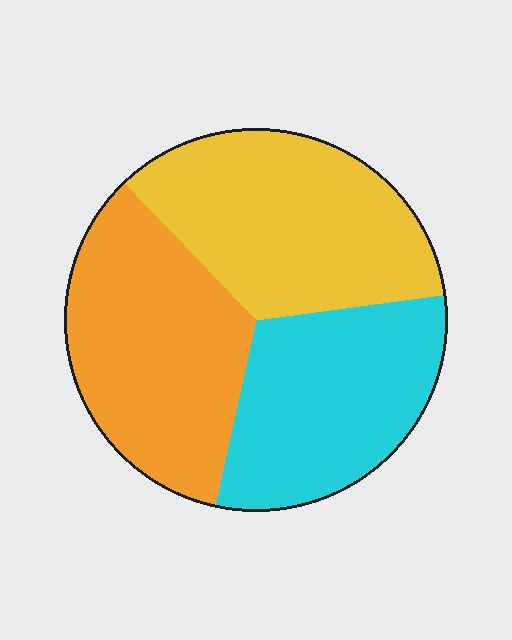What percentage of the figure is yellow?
Yellow covers 35% of the figure.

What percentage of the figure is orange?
Orange covers 34% of the figure.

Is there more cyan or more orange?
Orange.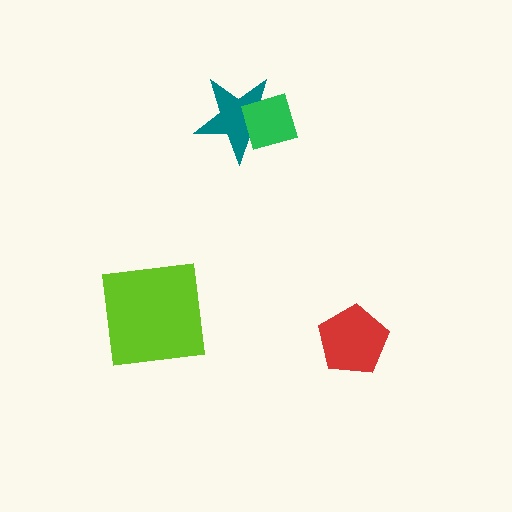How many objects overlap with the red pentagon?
0 objects overlap with the red pentagon.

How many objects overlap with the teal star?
1 object overlaps with the teal star.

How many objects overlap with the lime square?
0 objects overlap with the lime square.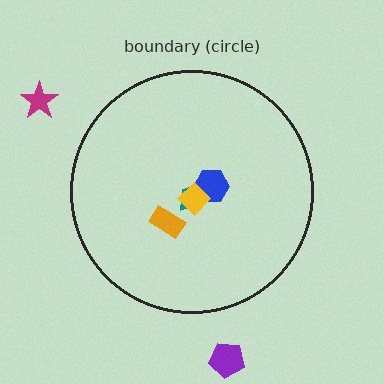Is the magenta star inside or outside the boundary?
Outside.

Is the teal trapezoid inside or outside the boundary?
Inside.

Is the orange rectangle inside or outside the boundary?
Inside.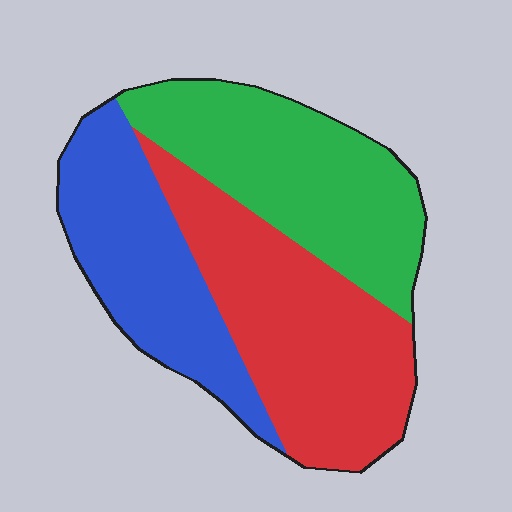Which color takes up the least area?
Blue, at roughly 30%.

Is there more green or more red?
Red.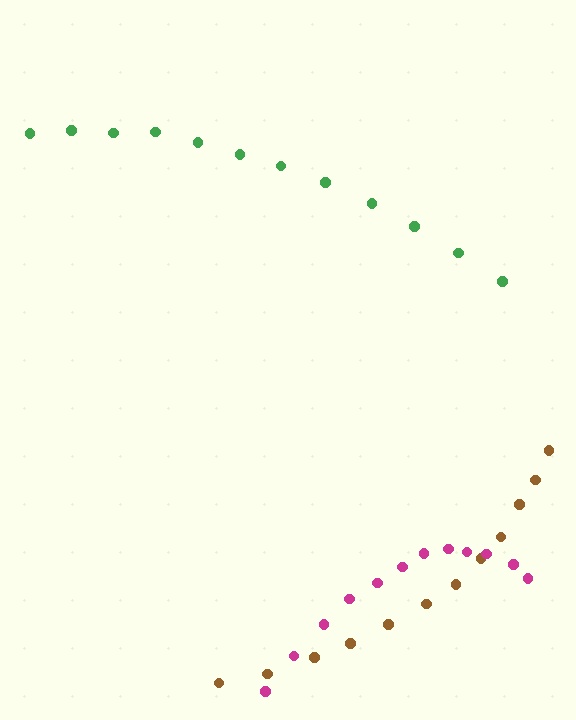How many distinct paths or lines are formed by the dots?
There are 3 distinct paths.